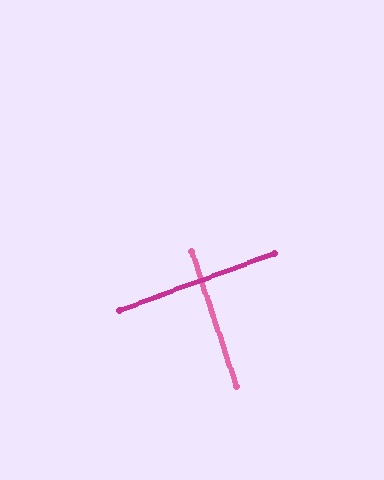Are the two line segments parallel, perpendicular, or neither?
Perpendicular — they meet at approximately 88°.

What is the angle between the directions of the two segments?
Approximately 88 degrees.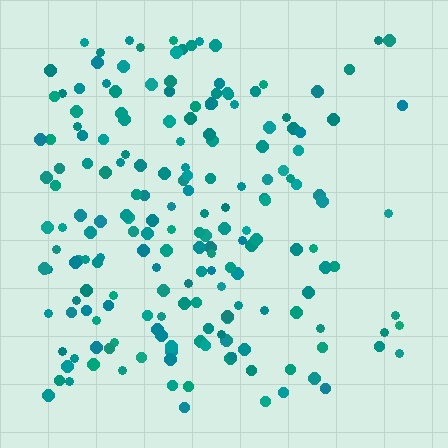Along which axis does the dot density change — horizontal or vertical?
Horizontal.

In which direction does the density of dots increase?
From right to left, with the left side densest.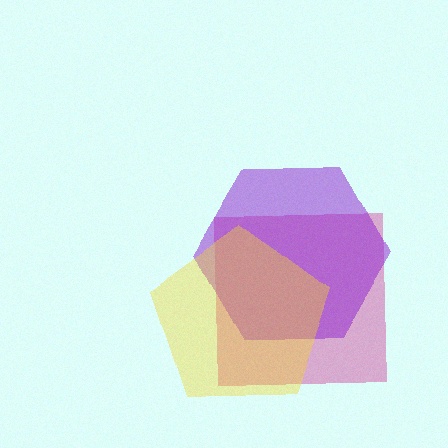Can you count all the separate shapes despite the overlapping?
Yes, there are 3 separate shapes.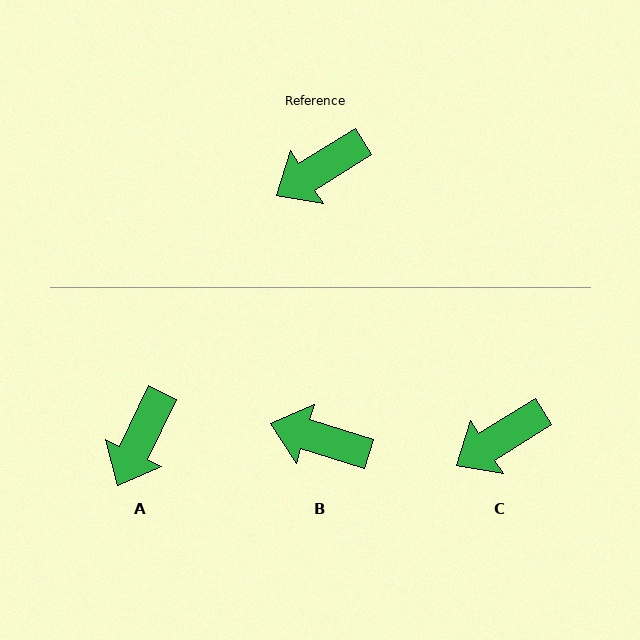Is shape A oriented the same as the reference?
No, it is off by about 33 degrees.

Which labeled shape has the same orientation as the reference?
C.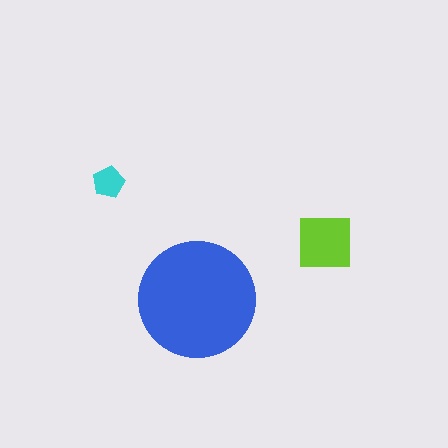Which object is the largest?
The blue circle.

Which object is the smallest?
The cyan pentagon.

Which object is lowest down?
The blue circle is bottommost.